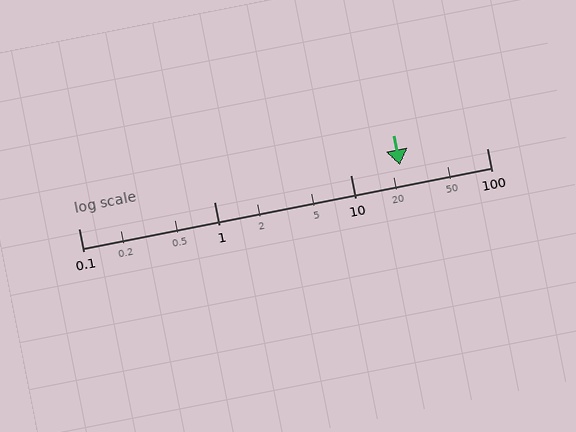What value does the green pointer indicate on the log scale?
The pointer indicates approximately 23.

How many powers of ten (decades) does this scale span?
The scale spans 3 decades, from 0.1 to 100.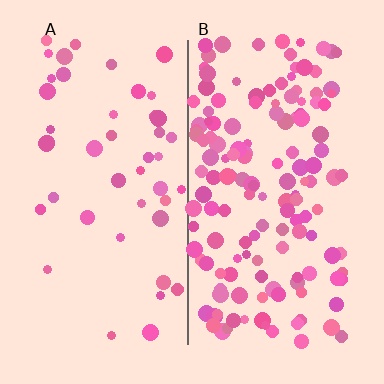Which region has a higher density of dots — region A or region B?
B (the right).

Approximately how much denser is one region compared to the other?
Approximately 3.3× — region B over region A.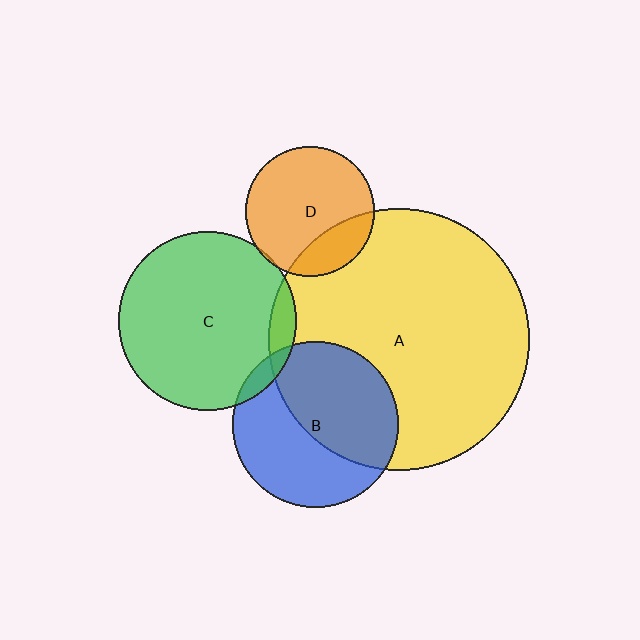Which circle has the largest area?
Circle A (yellow).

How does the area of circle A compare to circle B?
Approximately 2.5 times.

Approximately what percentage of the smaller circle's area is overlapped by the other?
Approximately 10%.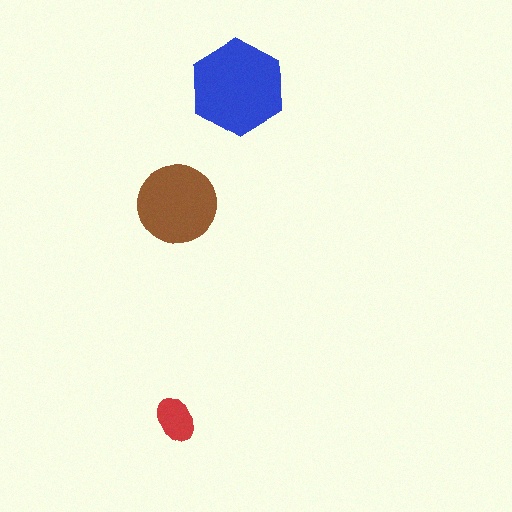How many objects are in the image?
There are 3 objects in the image.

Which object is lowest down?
The red ellipse is bottommost.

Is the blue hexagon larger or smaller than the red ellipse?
Larger.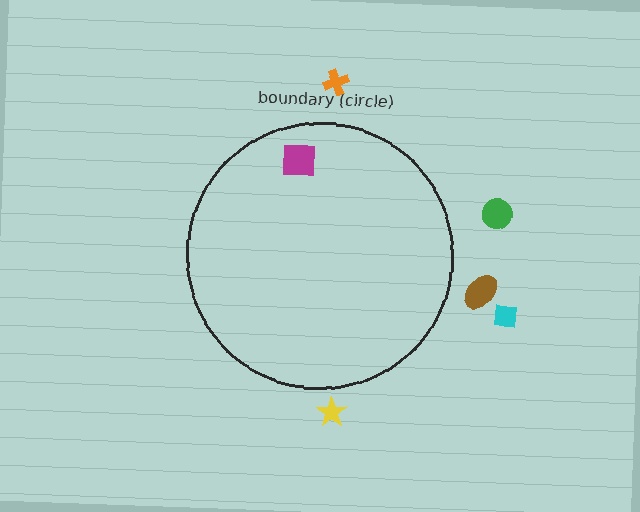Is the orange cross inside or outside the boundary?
Outside.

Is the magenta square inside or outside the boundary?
Inside.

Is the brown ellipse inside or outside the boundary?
Outside.